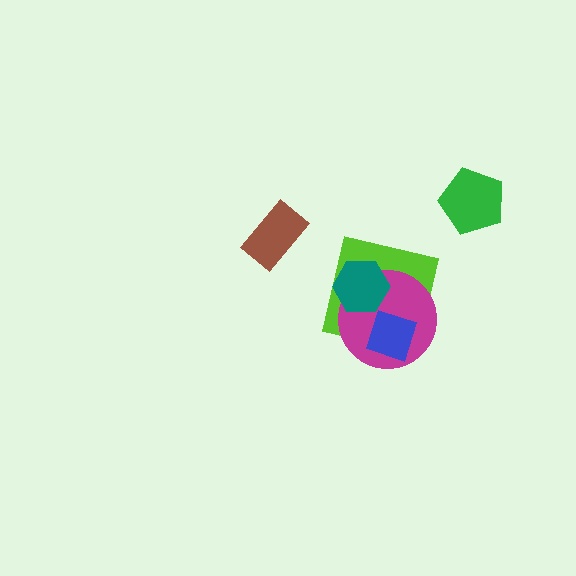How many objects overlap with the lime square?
3 objects overlap with the lime square.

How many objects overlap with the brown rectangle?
0 objects overlap with the brown rectangle.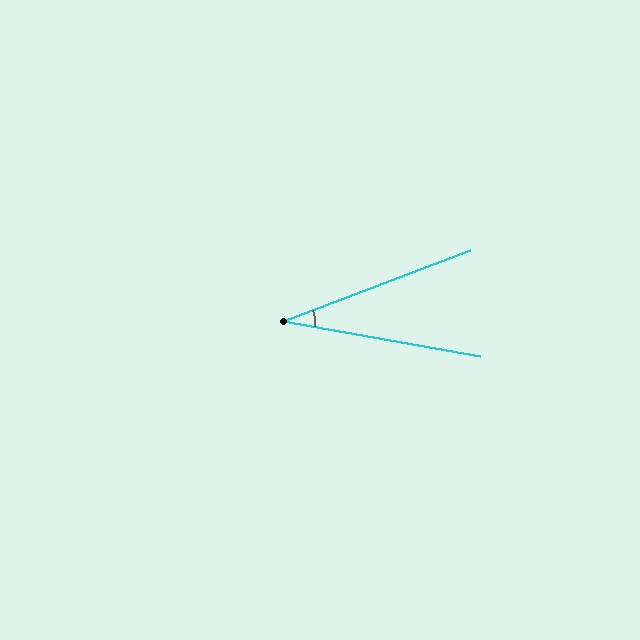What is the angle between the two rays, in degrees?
Approximately 31 degrees.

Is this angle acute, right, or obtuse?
It is acute.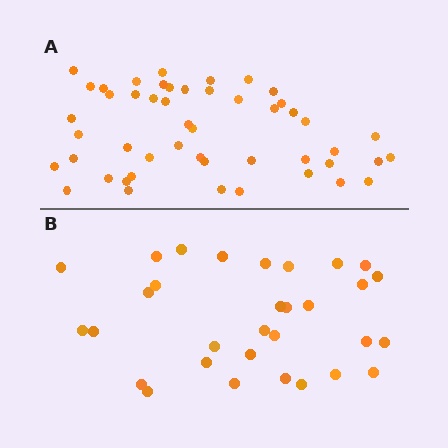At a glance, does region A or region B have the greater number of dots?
Region A (the top region) has more dots.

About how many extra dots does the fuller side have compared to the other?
Region A has approximately 20 more dots than region B.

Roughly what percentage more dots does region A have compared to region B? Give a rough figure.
About 60% more.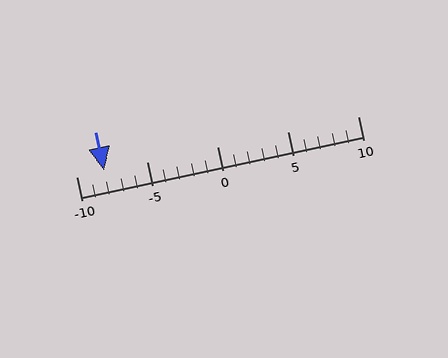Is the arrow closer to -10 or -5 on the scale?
The arrow is closer to -10.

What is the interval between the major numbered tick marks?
The major tick marks are spaced 5 units apart.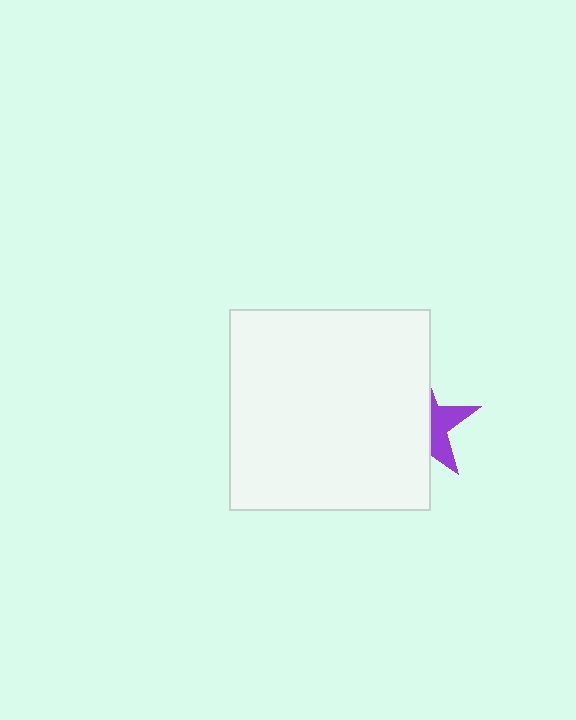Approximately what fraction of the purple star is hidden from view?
Roughly 65% of the purple star is hidden behind the white square.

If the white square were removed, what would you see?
You would see the complete purple star.